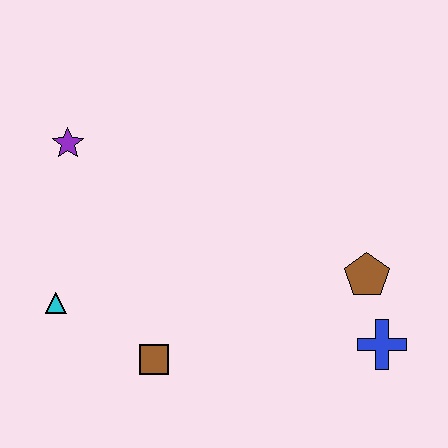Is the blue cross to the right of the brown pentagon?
Yes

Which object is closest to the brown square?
The cyan triangle is closest to the brown square.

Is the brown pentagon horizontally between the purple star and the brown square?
No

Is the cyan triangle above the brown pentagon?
No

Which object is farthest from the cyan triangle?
The blue cross is farthest from the cyan triangle.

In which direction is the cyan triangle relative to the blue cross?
The cyan triangle is to the left of the blue cross.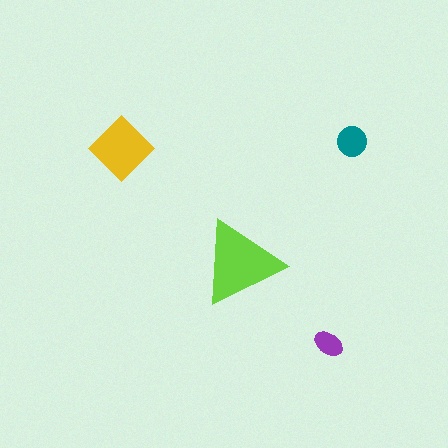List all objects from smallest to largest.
The purple ellipse, the teal circle, the yellow diamond, the lime triangle.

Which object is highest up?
The teal circle is topmost.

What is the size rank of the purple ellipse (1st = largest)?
4th.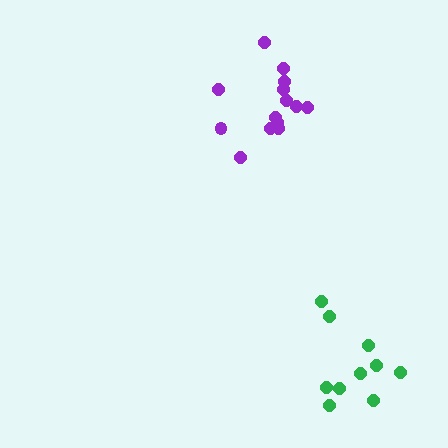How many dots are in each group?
Group 1: 14 dots, Group 2: 10 dots (24 total).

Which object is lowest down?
The green cluster is bottommost.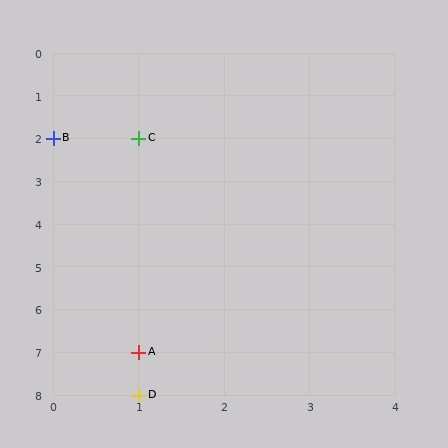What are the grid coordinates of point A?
Point A is at grid coordinates (1, 7).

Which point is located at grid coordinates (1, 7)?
Point A is at (1, 7).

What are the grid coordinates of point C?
Point C is at grid coordinates (1, 2).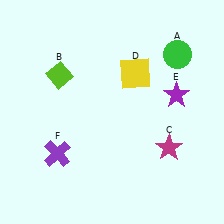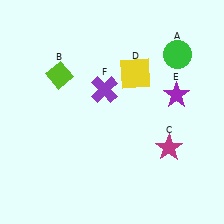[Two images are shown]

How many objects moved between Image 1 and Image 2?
1 object moved between the two images.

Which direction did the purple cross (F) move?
The purple cross (F) moved up.